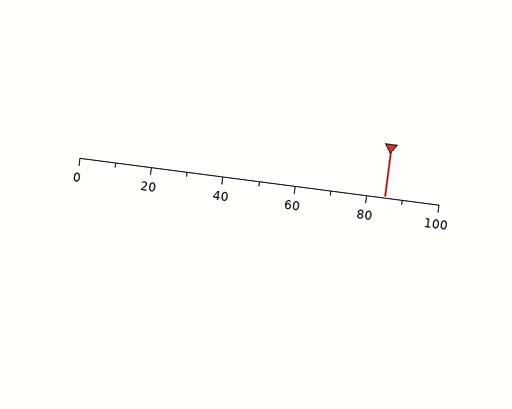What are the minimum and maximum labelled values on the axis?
The axis runs from 0 to 100.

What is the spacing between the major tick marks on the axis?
The major ticks are spaced 20 apart.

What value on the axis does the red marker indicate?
The marker indicates approximately 85.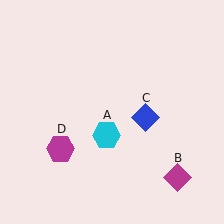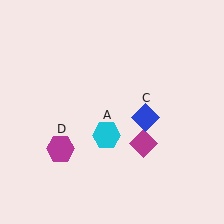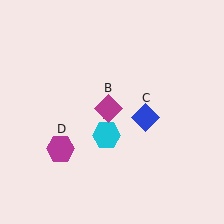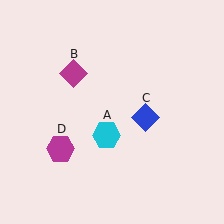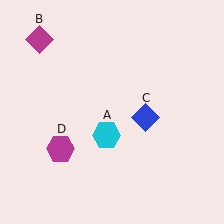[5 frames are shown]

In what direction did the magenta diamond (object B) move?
The magenta diamond (object B) moved up and to the left.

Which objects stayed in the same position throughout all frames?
Cyan hexagon (object A) and blue diamond (object C) and magenta hexagon (object D) remained stationary.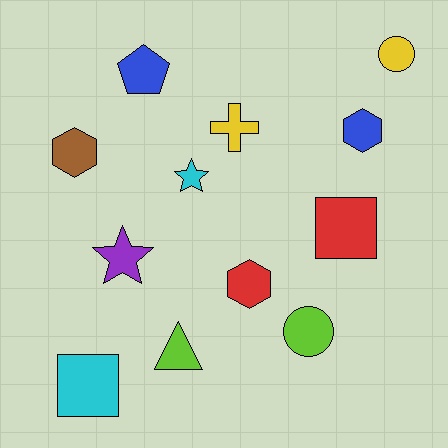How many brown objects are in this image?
There is 1 brown object.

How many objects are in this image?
There are 12 objects.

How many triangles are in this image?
There is 1 triangle.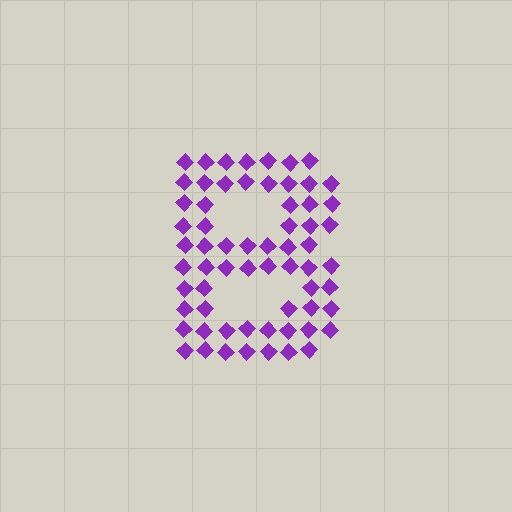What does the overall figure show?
The overall figure shows the letter B.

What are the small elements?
The small elements are diamonds.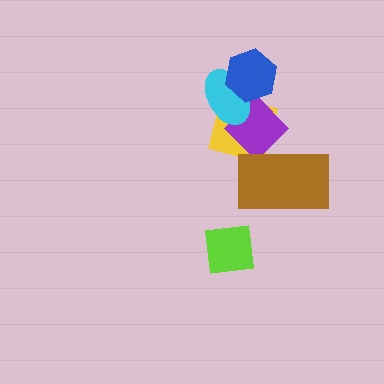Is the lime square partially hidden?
No, no other shape covers it.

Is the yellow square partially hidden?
Yes, it is partially covered by another shape.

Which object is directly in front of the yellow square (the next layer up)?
The purple diamond is directly in front of the yellow square.